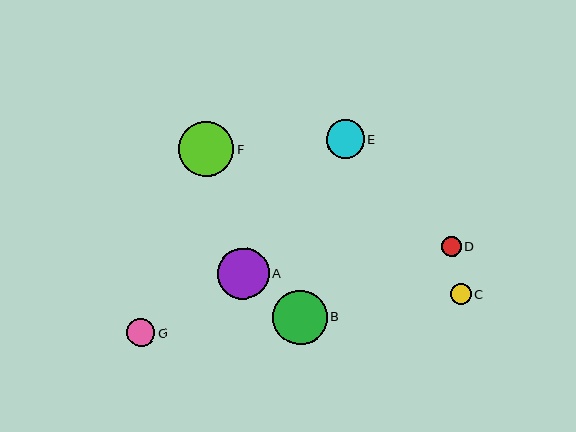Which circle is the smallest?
Circle D is the smallest with a size of approximately 20 pixels.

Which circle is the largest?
Circle F is the largest with a size of approximately 55 pixels.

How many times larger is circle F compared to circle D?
Circle F is approximately 2.8 times the size of circle D.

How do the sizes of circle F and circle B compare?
Circle F and circle B are approximately the same size.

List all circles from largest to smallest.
From largest to smallest: F, B, A, E, G, C, D.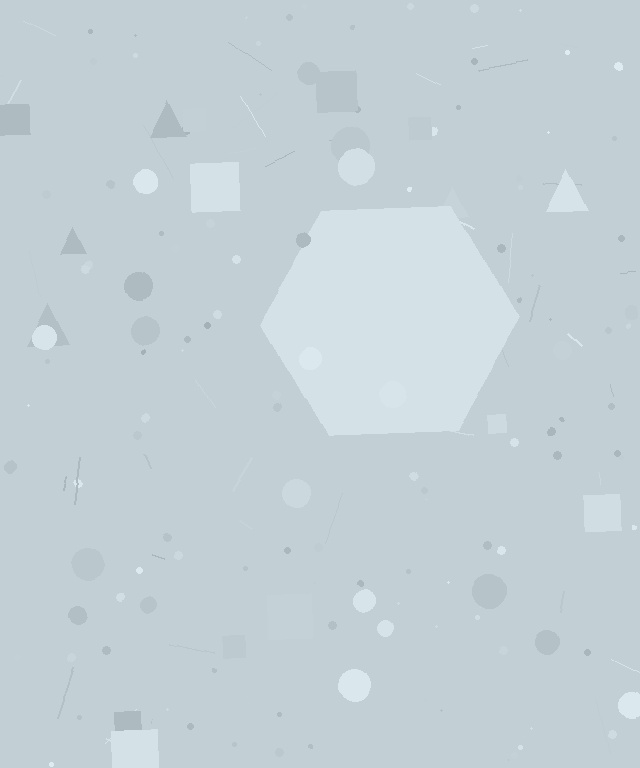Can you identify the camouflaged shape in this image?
The camouflaged shape is a hexagon.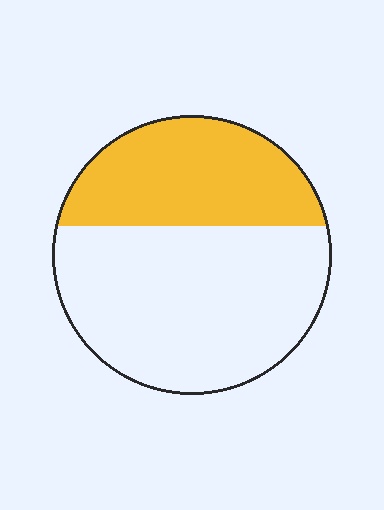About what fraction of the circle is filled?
About three eighths (3/8).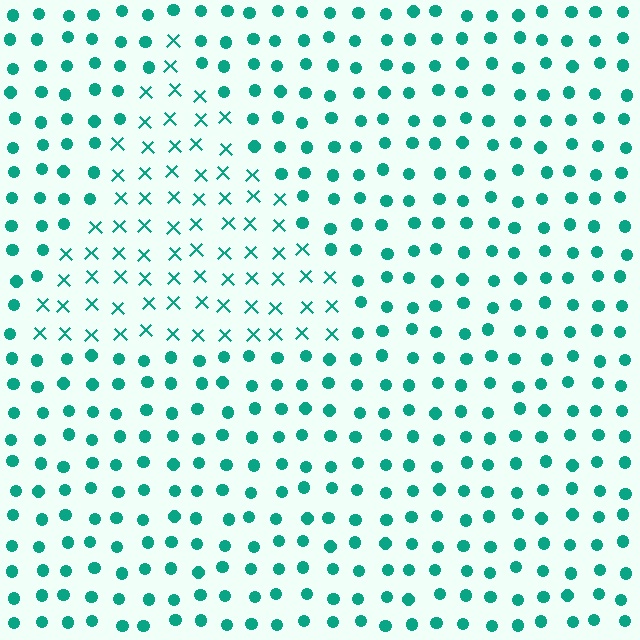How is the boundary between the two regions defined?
The boundary is defined by a change in element shape: X marks inside vs. circles outside. All elements share the same color and spacing.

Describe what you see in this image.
The image is filled with small teal elements arranged in a uniform grid. A triangle-shaped region contains X marks, while the surrounding area contains circles. The boundary is defined purely by the change in element shape.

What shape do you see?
I see a triangle.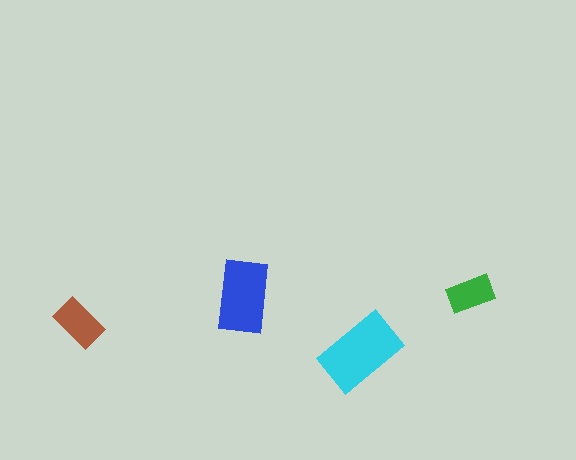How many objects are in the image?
There are 4 objects in the image.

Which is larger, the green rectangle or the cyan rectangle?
The cyan one.